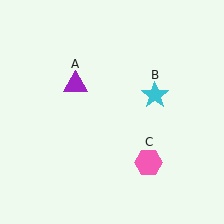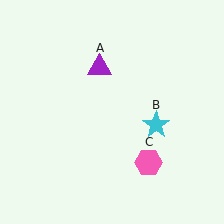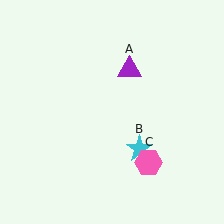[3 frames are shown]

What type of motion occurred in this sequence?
The purple triangle (object A), cyan star (object B) rotated clockwise around the center of the scene.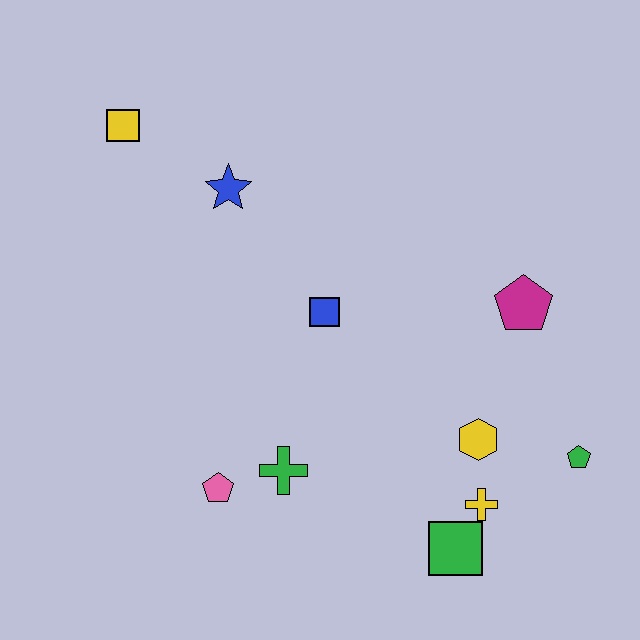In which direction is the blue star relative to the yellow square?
The blue star is to the right of the yellow square.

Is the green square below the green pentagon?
Yes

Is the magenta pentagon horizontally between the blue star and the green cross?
No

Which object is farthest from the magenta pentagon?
The yellow square is farthest from the magenta pentagon.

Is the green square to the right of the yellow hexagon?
No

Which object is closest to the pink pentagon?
The green cross is closest to the pink pentagon.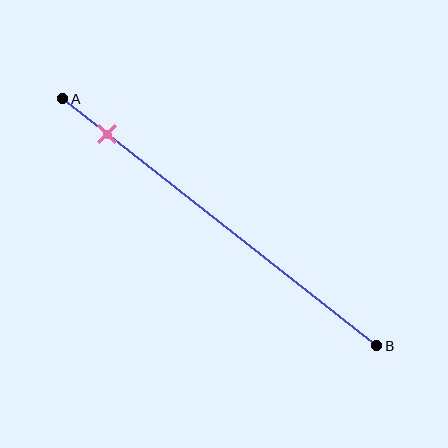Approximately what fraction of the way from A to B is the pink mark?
The pink mark is approximately 15% of the way from A to B.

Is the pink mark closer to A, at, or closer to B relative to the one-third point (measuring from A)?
The pink mark is closer to point A than the one-third point of segment AB.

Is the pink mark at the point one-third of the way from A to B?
No, the mark is at about 15% from A, not at the 33% one-third point.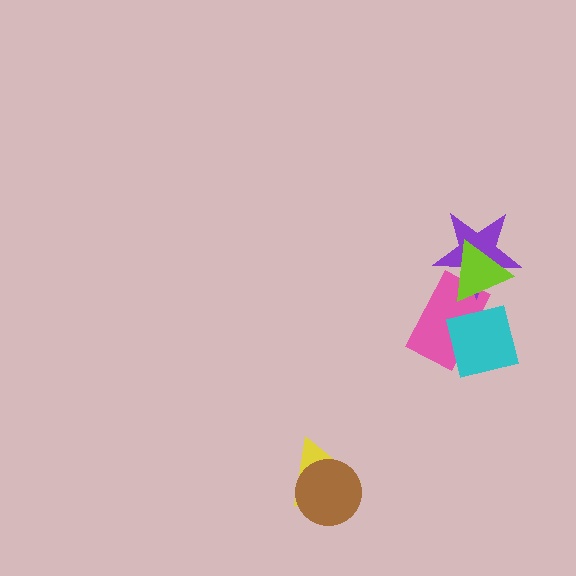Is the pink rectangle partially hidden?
Yes, it is partially covered by another shape.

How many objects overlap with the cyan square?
2 objects overlap with the cyan square.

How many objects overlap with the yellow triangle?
1 object overlaps with the yellow triangle.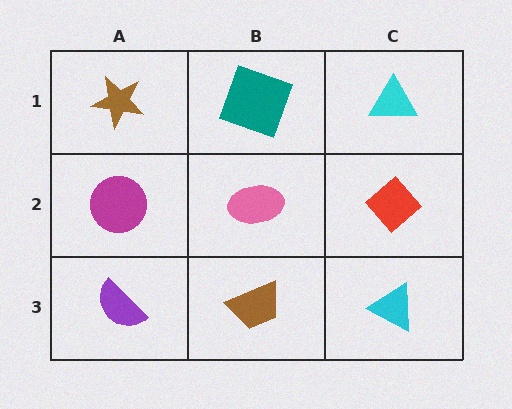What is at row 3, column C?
A cyan triangle.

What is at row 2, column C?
A red diamond.